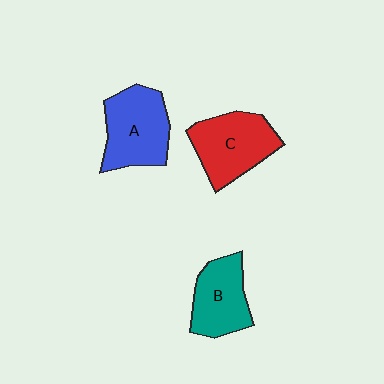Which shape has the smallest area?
Shape B (teal).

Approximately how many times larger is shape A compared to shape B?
Approximately 1.2 times.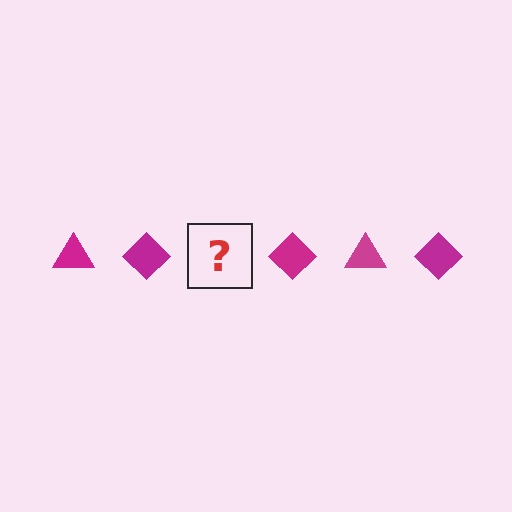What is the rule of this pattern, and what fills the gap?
The rule is that the pattern cycles through triangle, diamond shapes in magenta. The gap should be filled with a magenta triangle.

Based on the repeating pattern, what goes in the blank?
The blank should be a magenta triangle.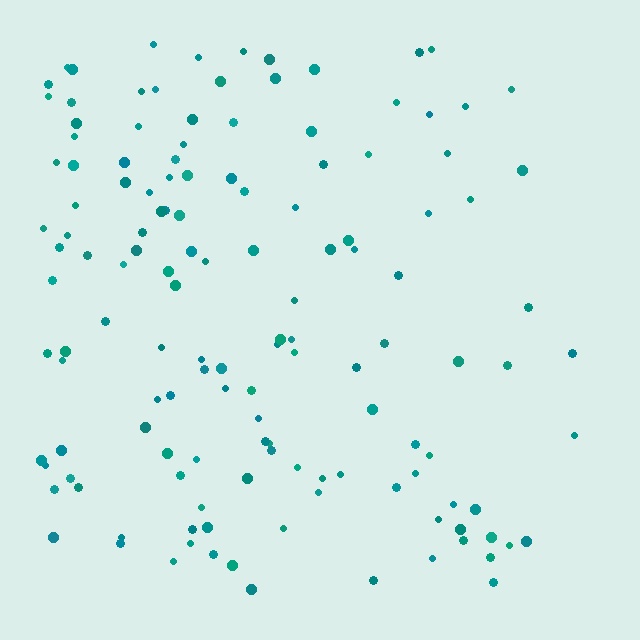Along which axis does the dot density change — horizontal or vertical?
Horizontal.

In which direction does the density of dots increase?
From right to left, with the left side densest.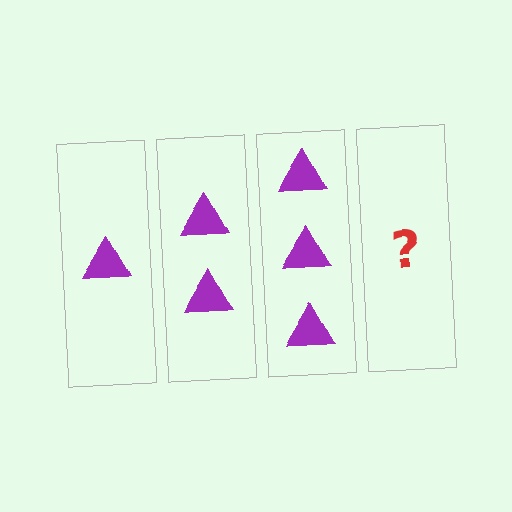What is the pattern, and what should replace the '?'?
The pattern is that each step adds one more triangle. The '?' should be 4 triangles.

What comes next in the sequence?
The next element should be 4 triangles.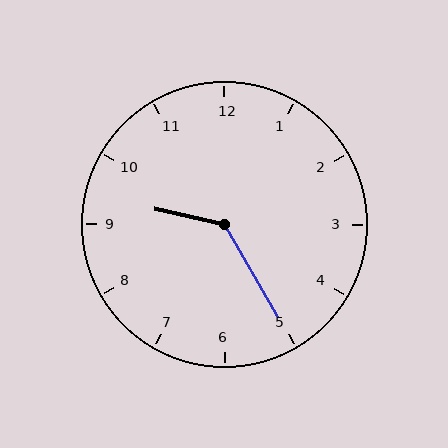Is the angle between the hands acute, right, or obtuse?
It is obtuse.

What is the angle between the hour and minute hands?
Approximately 132 degrees.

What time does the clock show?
9:25.